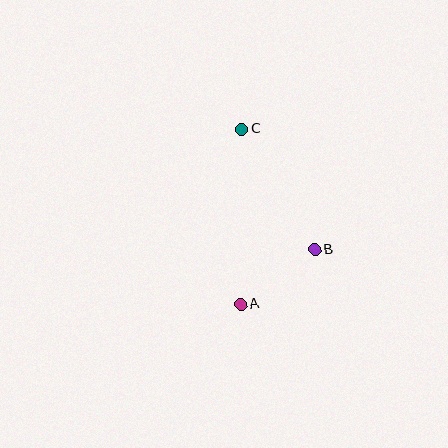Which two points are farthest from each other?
Points A and C are farthest from each other.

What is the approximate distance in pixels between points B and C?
The distance between B and C is approximately 141 pixels.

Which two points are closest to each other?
Points A and B are closest to each other.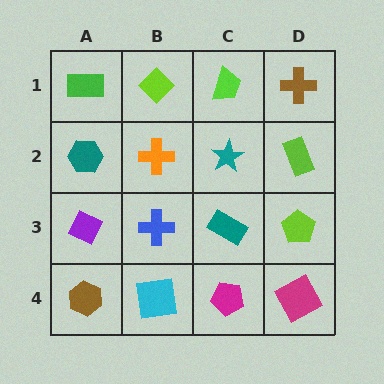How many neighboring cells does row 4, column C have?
3.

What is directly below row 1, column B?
An orange cross.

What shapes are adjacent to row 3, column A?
A teal hexagon (row 2, column A), a brown hexagon (row 4, column A), a blue cross (row 3, column B).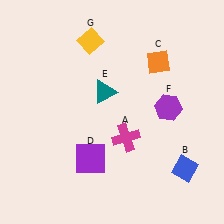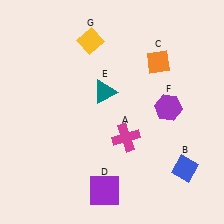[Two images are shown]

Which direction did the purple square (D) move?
The purple square (D) moved down.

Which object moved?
The purple square (D) moved down.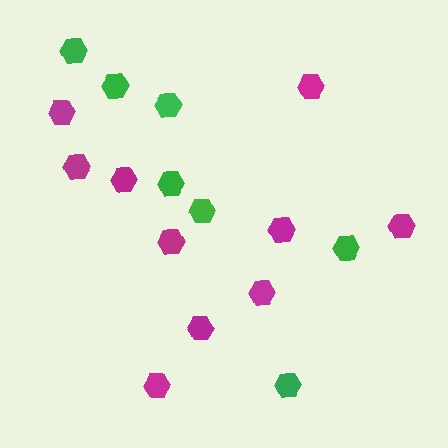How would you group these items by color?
There are 2 groups: one group of magenta hexagons (10) and one group of green hexagons (7).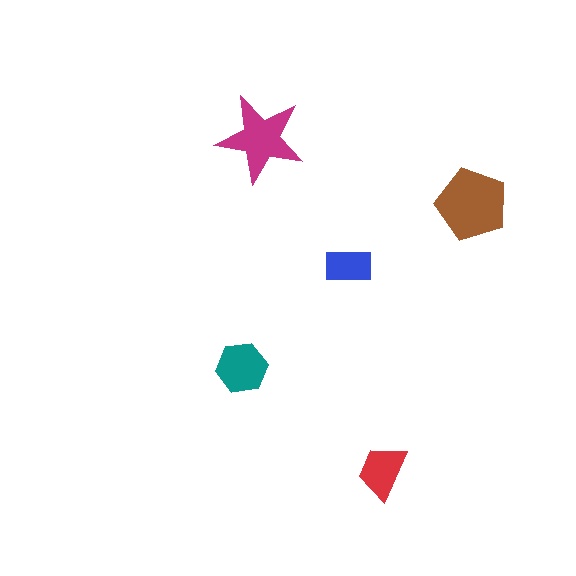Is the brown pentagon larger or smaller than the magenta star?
Larger.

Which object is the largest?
The brown pentagon.